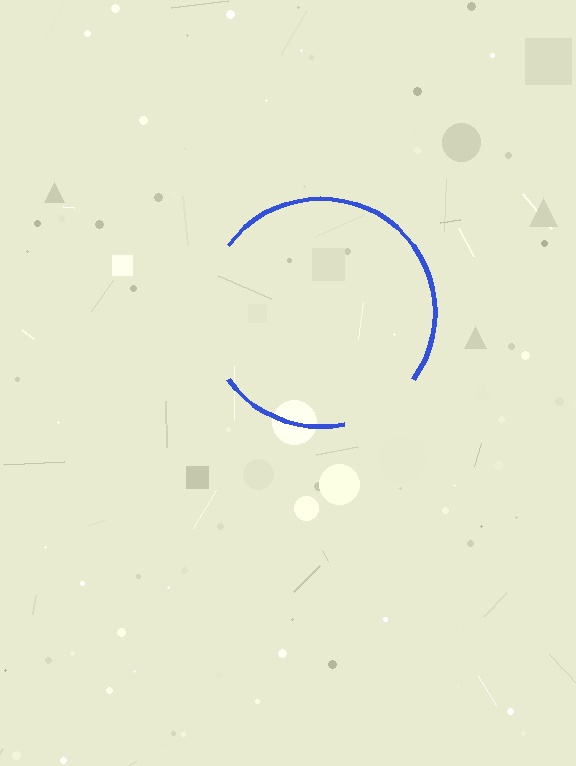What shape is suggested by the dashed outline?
The dashed outline suggests a circle.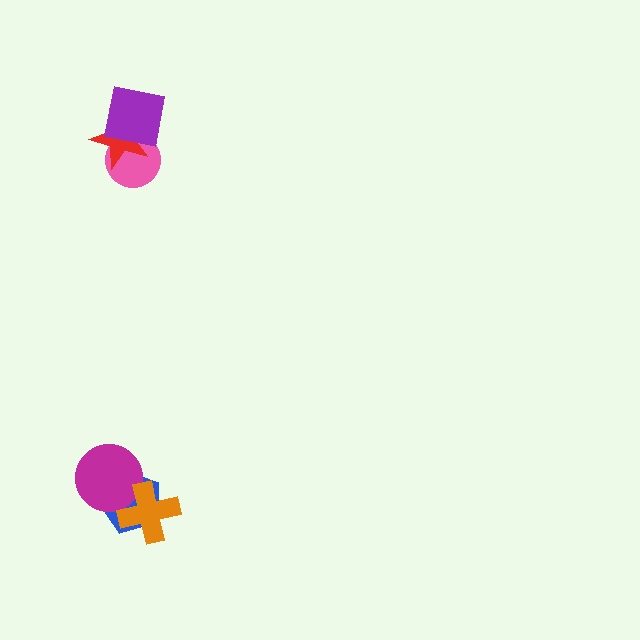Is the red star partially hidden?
Yes, it is partially covered by another shape.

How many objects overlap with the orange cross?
2 objects overlap with the orange cross.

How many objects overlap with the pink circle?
2 objects overlap with the pink circle.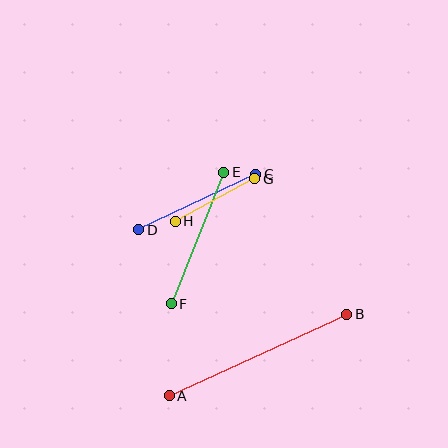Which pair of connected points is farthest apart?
Points A and B are farthest apart.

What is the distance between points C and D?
The distance is approximately 130 pixels.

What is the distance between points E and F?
The distance is approximately 141 pixels.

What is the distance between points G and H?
The distance is approximately 90 pixels.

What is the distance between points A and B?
The distance is approximately 195 pixels.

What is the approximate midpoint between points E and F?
The midpoint is at approximately (197, 238) pixels.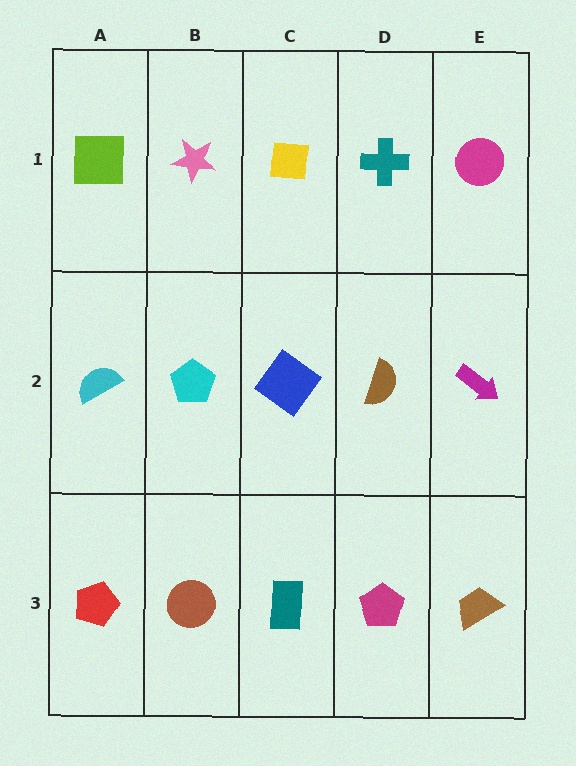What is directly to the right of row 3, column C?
A magenta pentagon.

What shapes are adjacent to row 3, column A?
A cyan semicircle (row 2, column A), a brown circle (row 3, column B).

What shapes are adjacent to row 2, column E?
A magenta circle (row 1, column E), a brown trapezoid (row 3, column E), a brown semicircle (row 2, column D).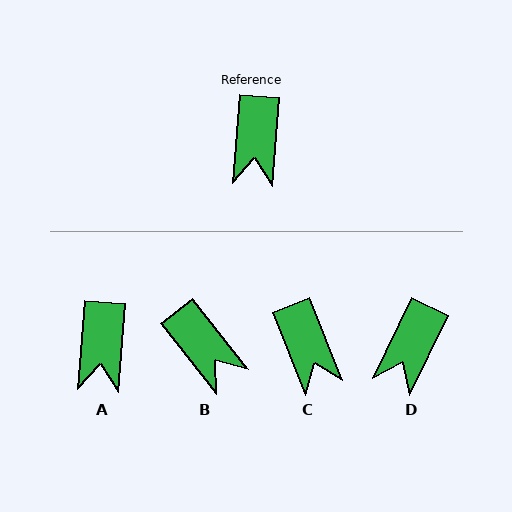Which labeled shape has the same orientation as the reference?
A.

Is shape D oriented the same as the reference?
No, it is off by about 21 degrees.